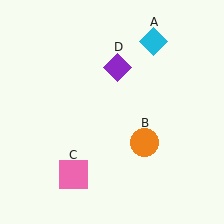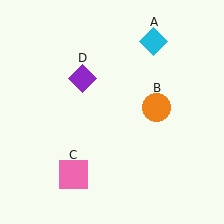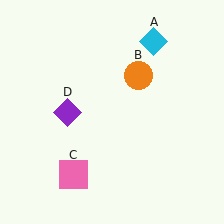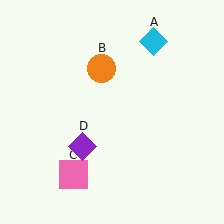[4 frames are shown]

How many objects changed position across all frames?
2 objects changed position: orange circle (object B), purple diamond (object D).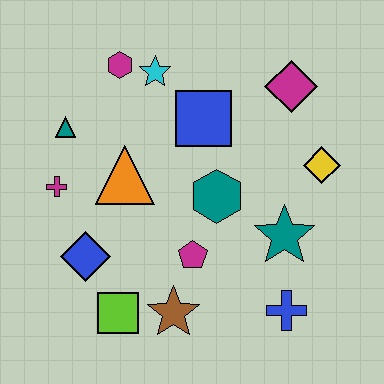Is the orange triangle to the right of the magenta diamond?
No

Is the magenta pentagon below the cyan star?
Yes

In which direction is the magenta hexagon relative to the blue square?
The magenta hexagon is to the left of the blue square.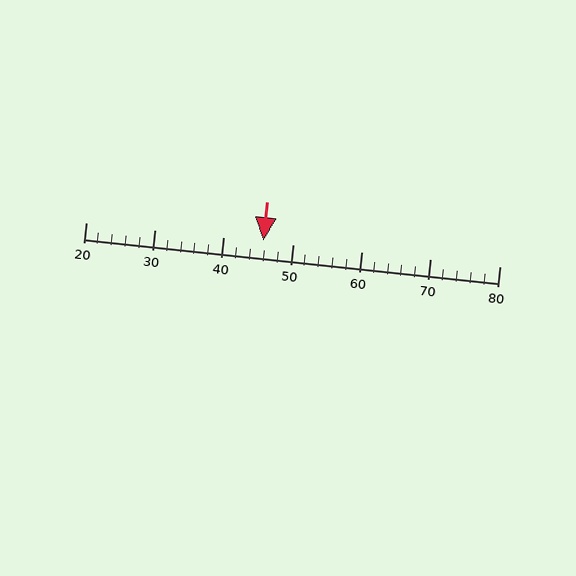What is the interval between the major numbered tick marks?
The major tick marks are spaced 10 units apart.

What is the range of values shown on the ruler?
The ruler shows values from 20 to 80.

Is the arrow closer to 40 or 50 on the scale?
The arrow is closer to 50.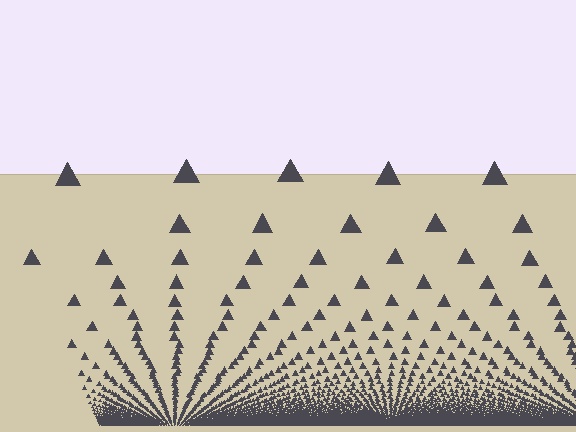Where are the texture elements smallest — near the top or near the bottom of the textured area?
Near the bottom.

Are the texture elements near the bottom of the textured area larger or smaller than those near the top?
Smaller. The gradient is inverted — elements near the bottom are smaller and denser.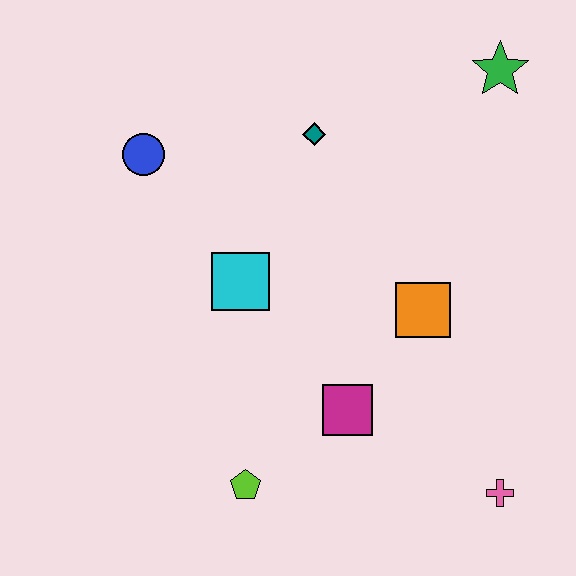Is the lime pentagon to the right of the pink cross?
No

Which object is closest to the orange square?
The magenta square is closest to the orange square.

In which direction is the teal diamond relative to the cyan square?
The teal diamond is above the cyan square.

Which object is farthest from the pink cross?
The blue circle is farthest from the pink cross.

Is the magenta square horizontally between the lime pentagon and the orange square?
Yes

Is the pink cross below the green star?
Yes